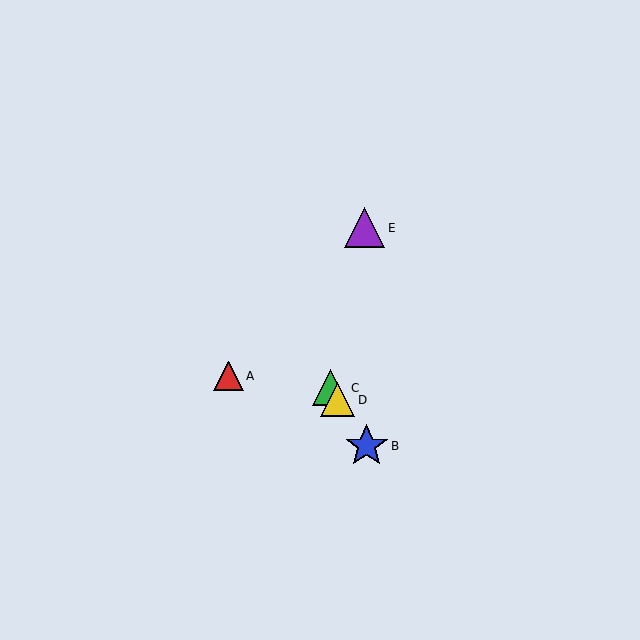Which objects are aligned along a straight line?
Objects B, C, D are aligned along a straight line.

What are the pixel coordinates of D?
Object D is at (338, 400).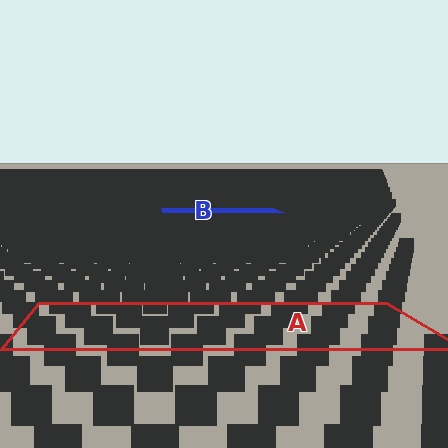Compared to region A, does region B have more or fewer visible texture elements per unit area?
Region B has more texture elements per unit area — they are packed more densely because it is farther away.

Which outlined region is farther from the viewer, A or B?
Region B is farther from the viewer — the texture elements inside it appear smaller and more densely packed.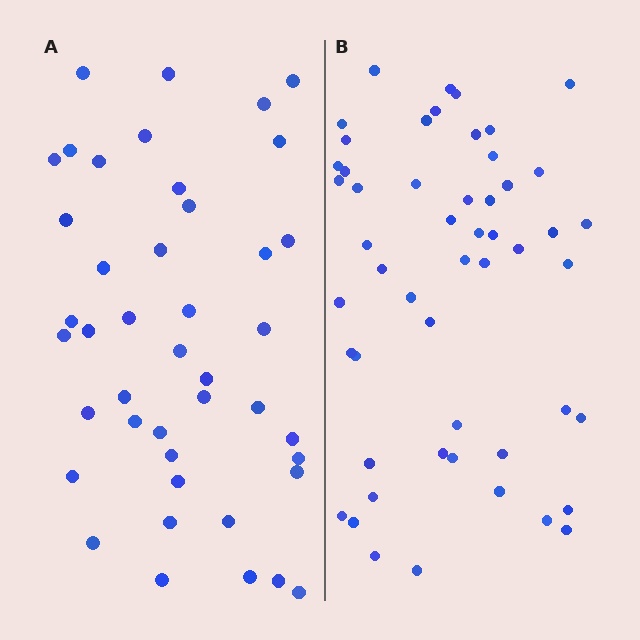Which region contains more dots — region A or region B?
Region B (the right region) has more dots.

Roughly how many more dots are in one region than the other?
Region B has roughly 8 or so more dots than region A.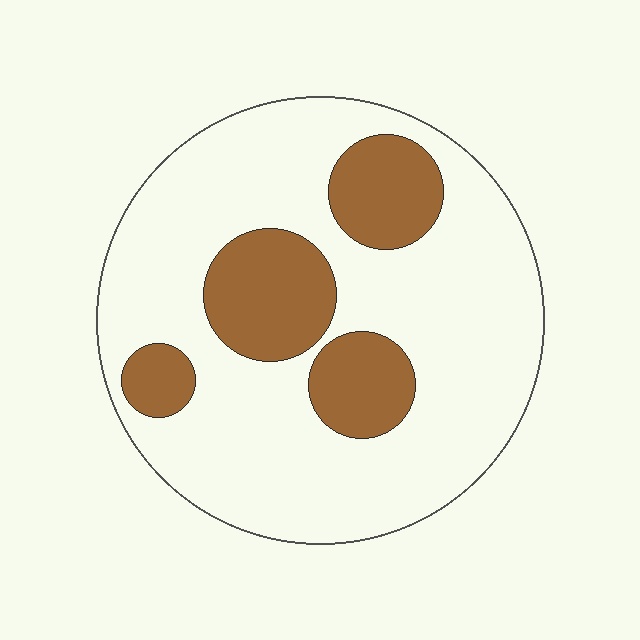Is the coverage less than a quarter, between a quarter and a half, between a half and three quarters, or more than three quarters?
Less than a quarter.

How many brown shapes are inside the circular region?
4.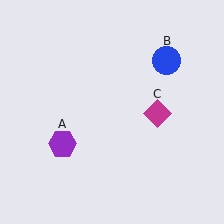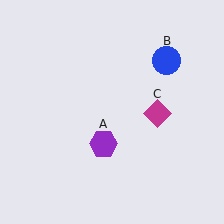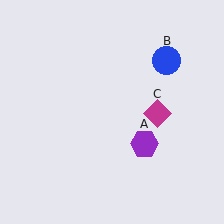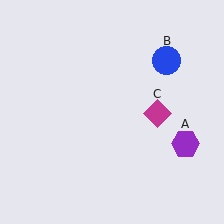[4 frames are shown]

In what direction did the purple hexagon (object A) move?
The purple hexagon (object A) moved right.